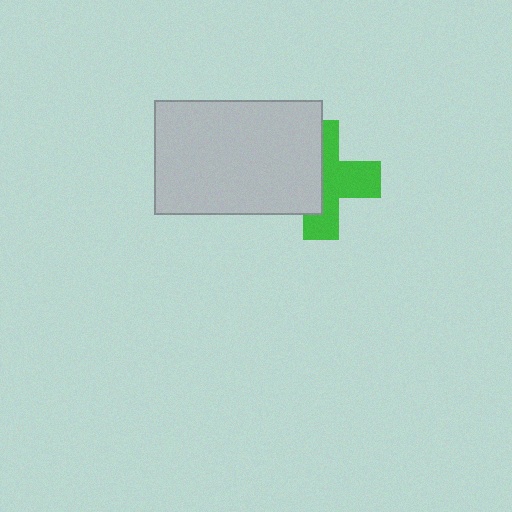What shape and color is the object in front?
The object in front is a light gray rectangle.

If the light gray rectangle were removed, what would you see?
You would see the complete green cross.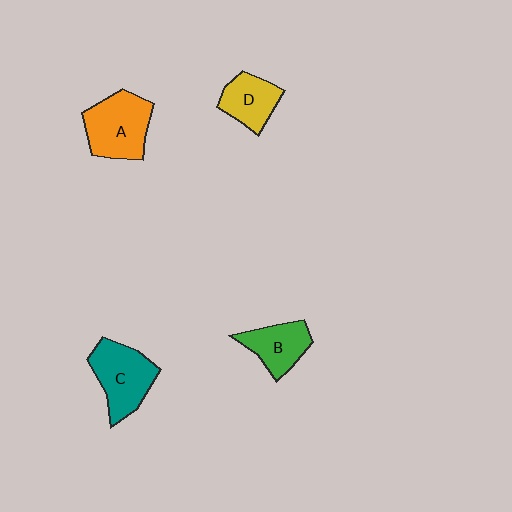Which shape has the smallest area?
Shape D (yellow).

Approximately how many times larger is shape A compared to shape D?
Approximately 1.5 times.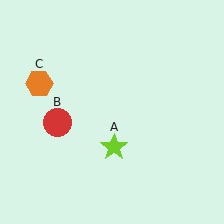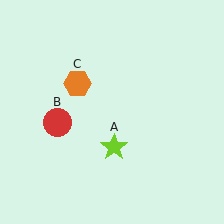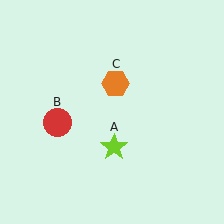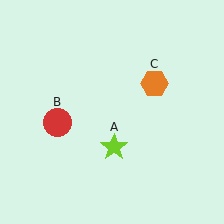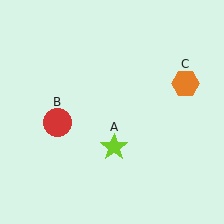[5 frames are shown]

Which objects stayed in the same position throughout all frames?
Lime star (object A) and red circle (object B) remained stationary.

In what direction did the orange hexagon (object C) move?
The orange hexagon (object C) moved right.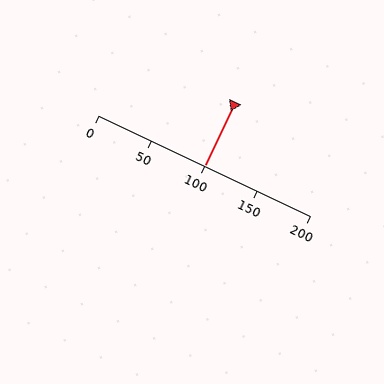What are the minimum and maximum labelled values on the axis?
The axis runs from 0 to 200.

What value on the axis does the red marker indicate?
The marker indicates approximately 100.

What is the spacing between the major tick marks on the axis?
The major ticks are spaced 50 apart.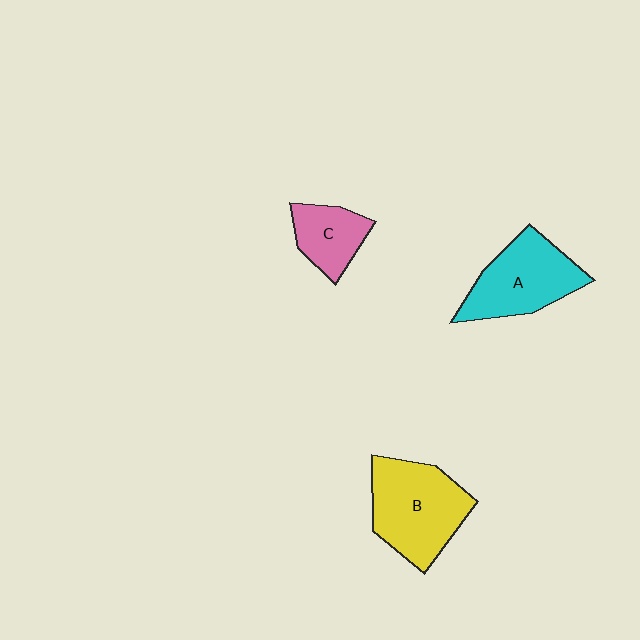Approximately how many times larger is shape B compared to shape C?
Approximately 1.9 times.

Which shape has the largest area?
Shape B (yellow).